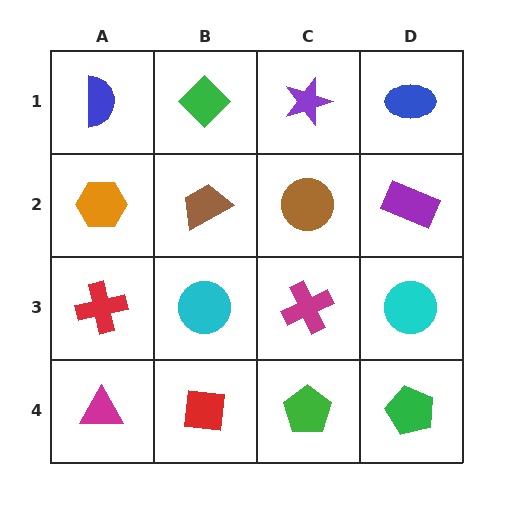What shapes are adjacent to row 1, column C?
A brown circle (row 2, column C), a green diamond (row 1, column B), a blue ellipse (row 1, column D).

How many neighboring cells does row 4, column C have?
3.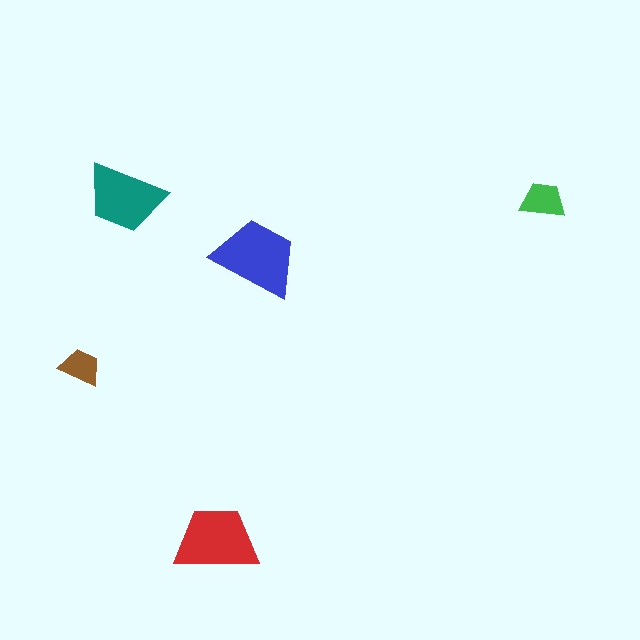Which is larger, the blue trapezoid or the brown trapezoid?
The blue one.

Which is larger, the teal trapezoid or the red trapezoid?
The red one.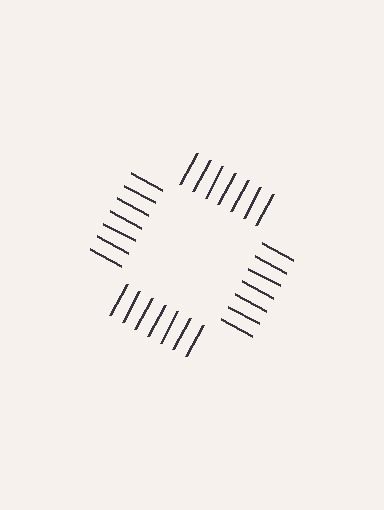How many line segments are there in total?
28 — 7 along each of the 4 edges.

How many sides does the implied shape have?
4 sides — the line-ends trace a square.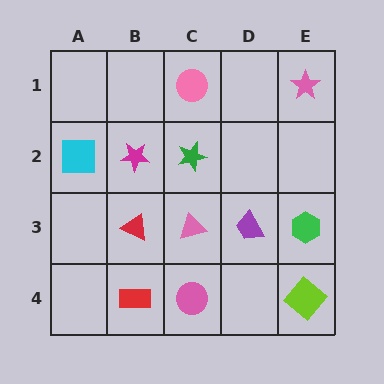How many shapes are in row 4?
3 shapes.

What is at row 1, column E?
A pink star.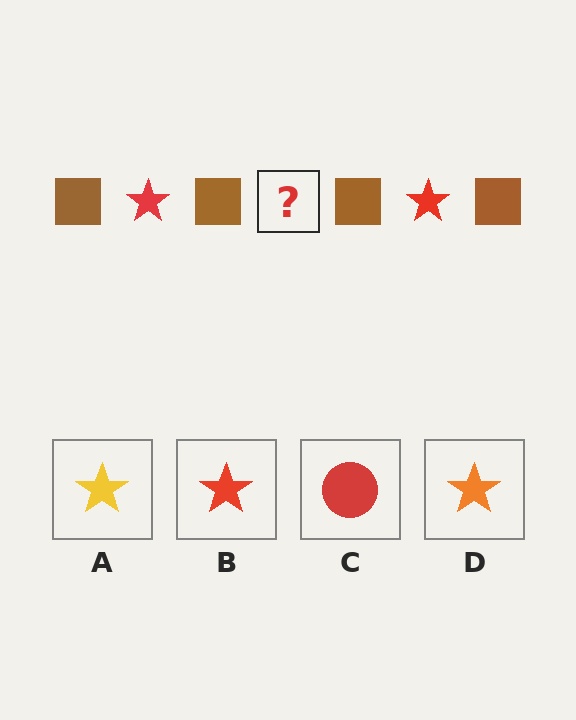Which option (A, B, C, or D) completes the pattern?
B.